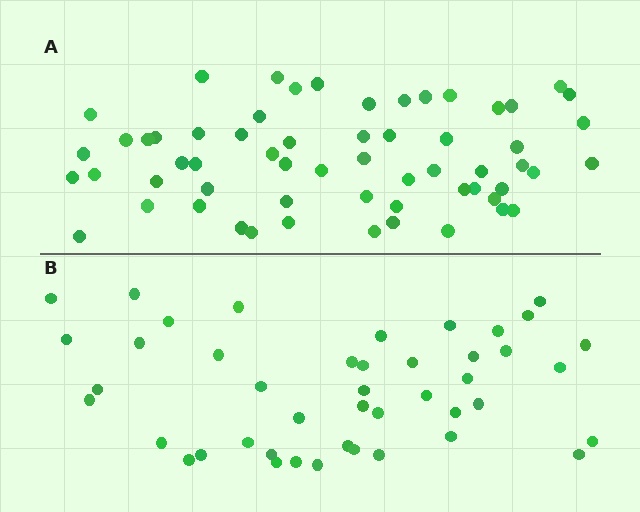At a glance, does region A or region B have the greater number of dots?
Region A (the top region) has more dots.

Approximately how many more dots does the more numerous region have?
Region A has approximately 15 more dots than region B.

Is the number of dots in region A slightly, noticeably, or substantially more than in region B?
Region A has noticeably more, but not dramatically so. The ratio is roughly 1.4 to 1.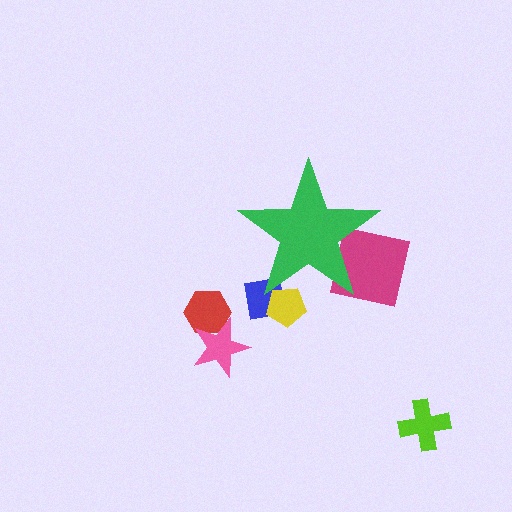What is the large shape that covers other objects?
A green star.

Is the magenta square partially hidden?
Yes, the magenta square is partially hidden behind the green star.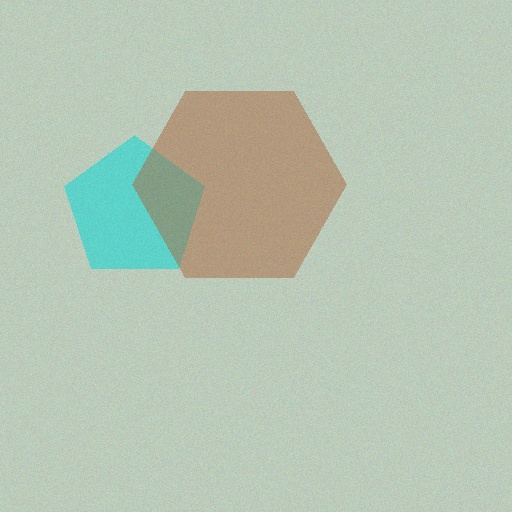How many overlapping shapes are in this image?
There are 2 overlapping shapes in the image.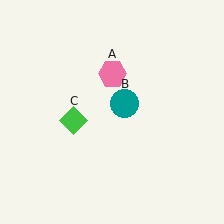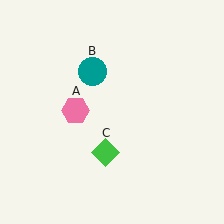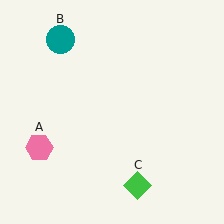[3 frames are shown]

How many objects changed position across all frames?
3 objects changed position: pink hexagon (object A), teal circle (object B), green diamond (object C).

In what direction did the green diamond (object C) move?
The green diamond (object C) moved down and to the right.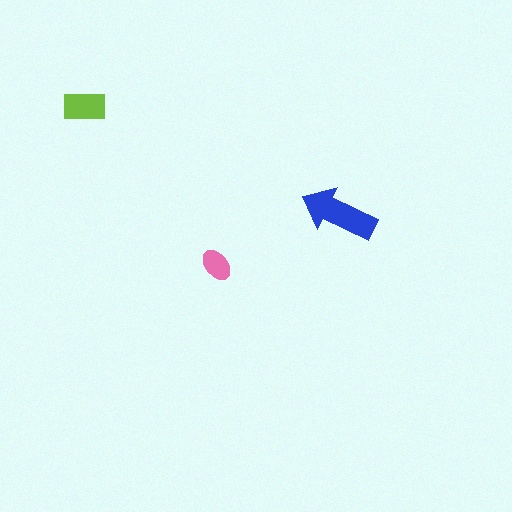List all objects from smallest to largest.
The pink ellipse, the lime rectangle, the blue arrow.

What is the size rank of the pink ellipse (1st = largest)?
3rd.